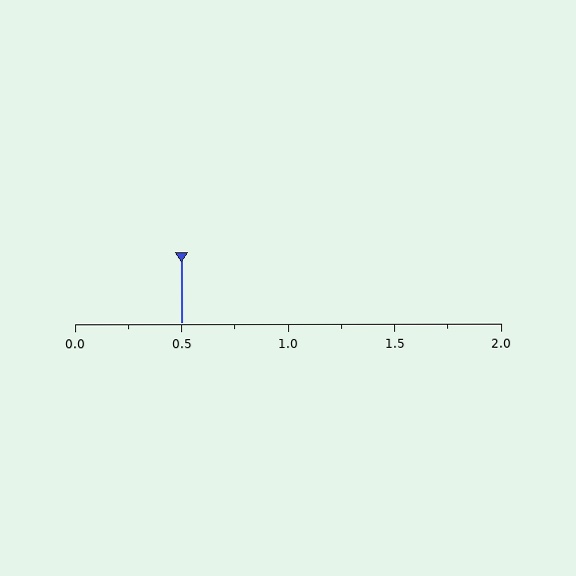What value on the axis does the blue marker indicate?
The marker indicates approximately 0.5.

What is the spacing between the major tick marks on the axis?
The major ticks are spaced 0.5 apart.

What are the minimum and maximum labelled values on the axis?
The axis runs from 0.0 to 2.0.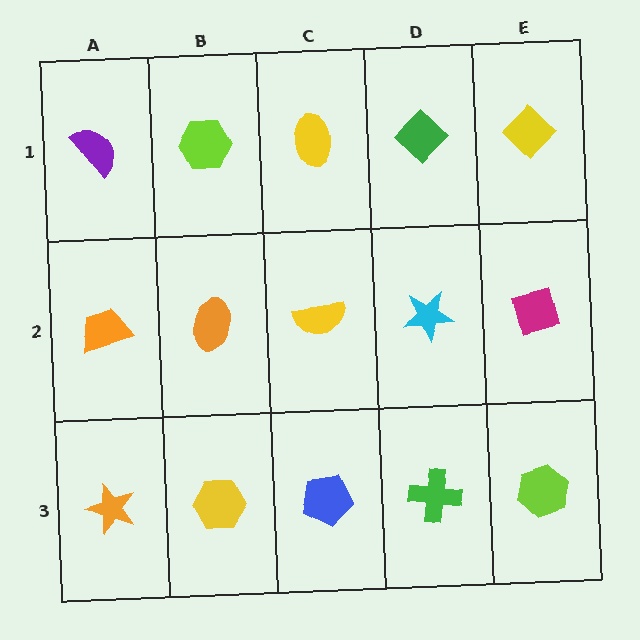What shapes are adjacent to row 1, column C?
A yellow semicircle (row 2, column C), a lime hexagon (row 1, column B), a green diamond (row 1, column D).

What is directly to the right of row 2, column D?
A magenta square.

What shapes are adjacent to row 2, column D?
A green diamond (row 1, column D), a green cross (row 3, column D), a yellow semicircle (row 2, column C), a magenta square (row 2, column E).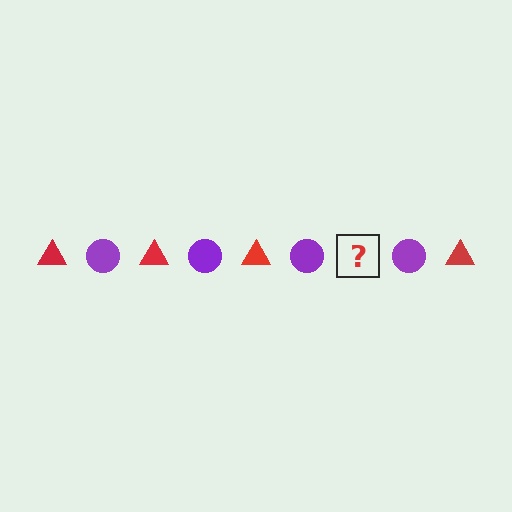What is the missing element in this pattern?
The missing element is a red triangle.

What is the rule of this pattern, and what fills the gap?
The rule is that the pattern alternates between red triangle and purple circle. The gap should be filled with a red triangle.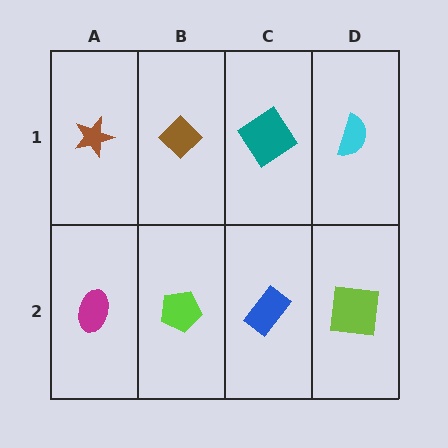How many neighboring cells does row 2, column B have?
3.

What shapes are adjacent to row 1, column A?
A magenta ellipse (row 2, column A), a brown diamond (row 1, column B).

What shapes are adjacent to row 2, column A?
A brown star (row 1, column A), a lime pentagon (row 2, column B).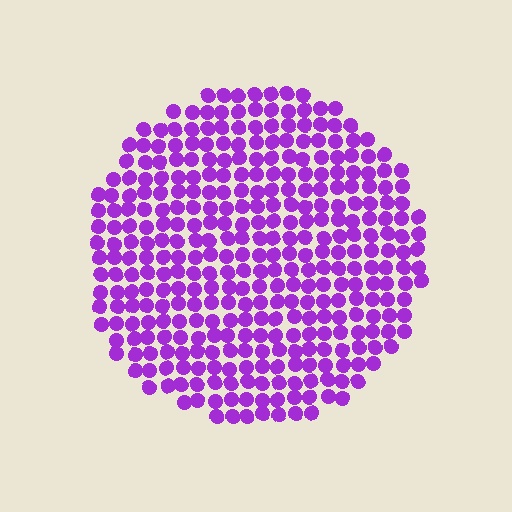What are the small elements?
The small elements are circles.